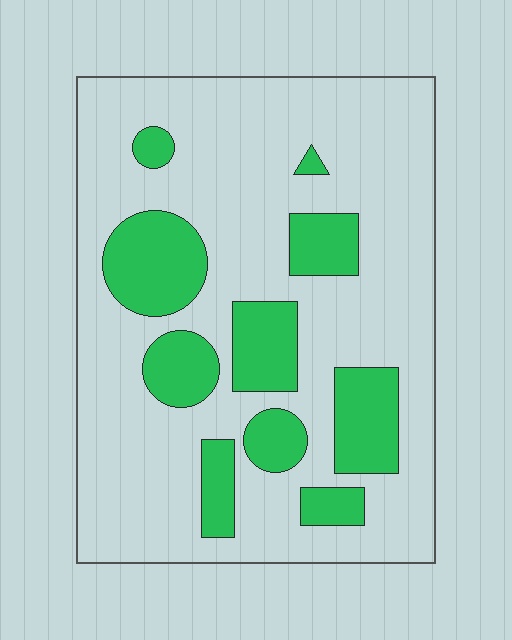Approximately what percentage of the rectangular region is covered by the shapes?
Approximately 25%.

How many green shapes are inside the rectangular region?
10.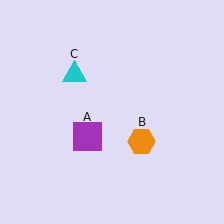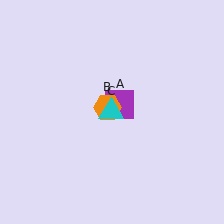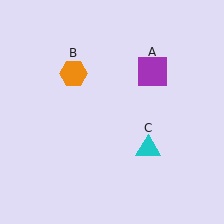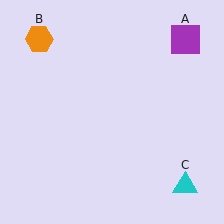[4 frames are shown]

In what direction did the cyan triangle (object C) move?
The cyan triangle (object C) moved down and to the right.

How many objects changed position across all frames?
3 objects changed position: purple square (object A), orange hexagon (object B), cyan triangle (object C).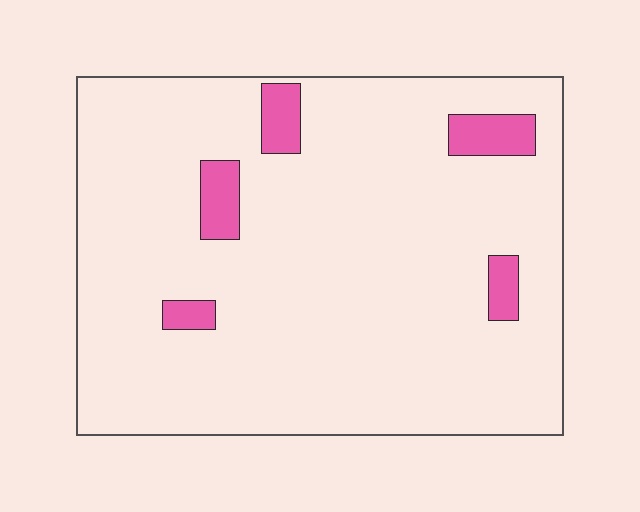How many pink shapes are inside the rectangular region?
5.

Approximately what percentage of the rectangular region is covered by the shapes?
Approximately 10%.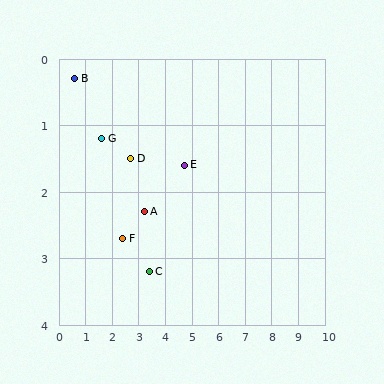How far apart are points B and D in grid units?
Points B and D are about 2.4 grid units apart.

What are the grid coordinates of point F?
Point F is at approximately (2.4, 2.7).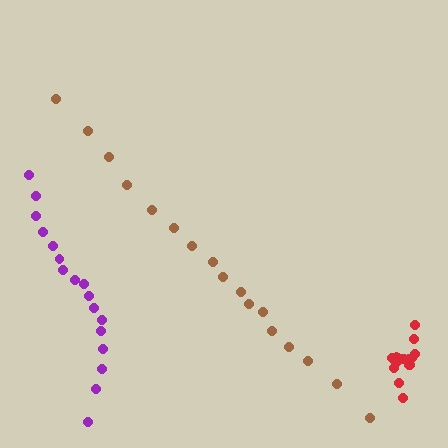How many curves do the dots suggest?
There are 3 distinct paths.